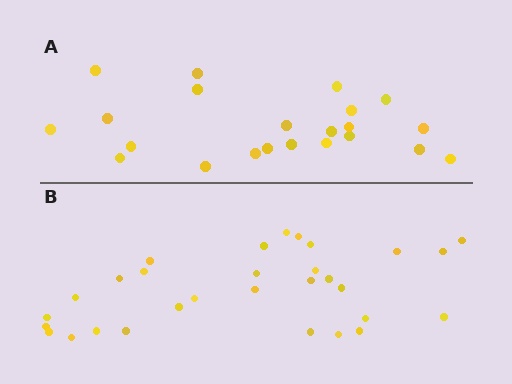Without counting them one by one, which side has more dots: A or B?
Region B (the bottom region) has more dots.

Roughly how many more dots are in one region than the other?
Region B has roughly 8 or so more dots than region A.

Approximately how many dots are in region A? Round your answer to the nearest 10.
About 20 dots. (The exact count is 22, which rounds to 20.)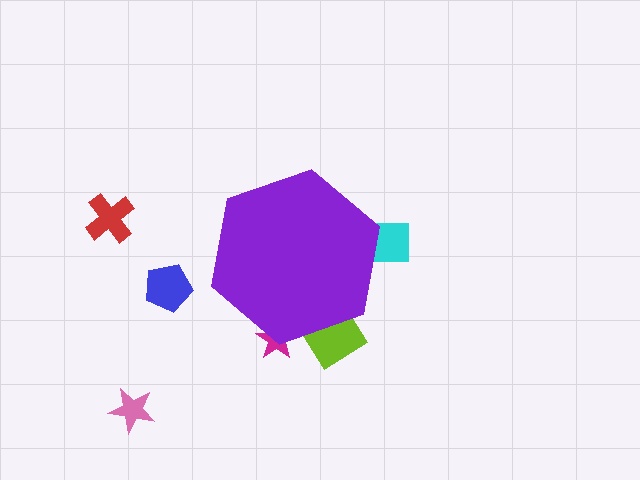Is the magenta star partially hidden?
Yes, the magenta star is partially hidden behind the purple hexagon.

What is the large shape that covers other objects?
A purple hexagon.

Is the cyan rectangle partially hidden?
Yes, the cyan rectangle is partially hidden behind the purple hexagon.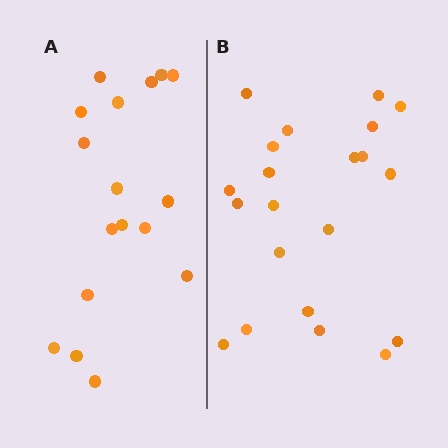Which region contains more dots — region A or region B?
Region B (the right region) has more dots.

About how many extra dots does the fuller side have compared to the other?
Region B has about 4 more dots than region A.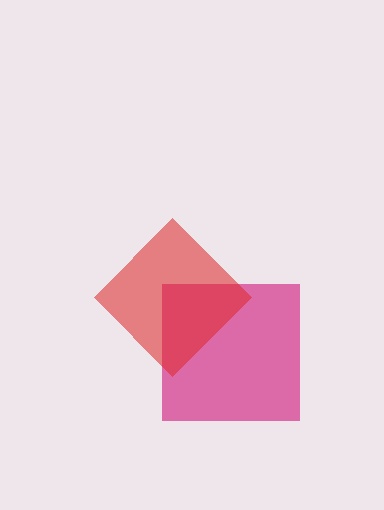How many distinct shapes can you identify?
There are 2 distinct shapes: a magenta square, a red diamond.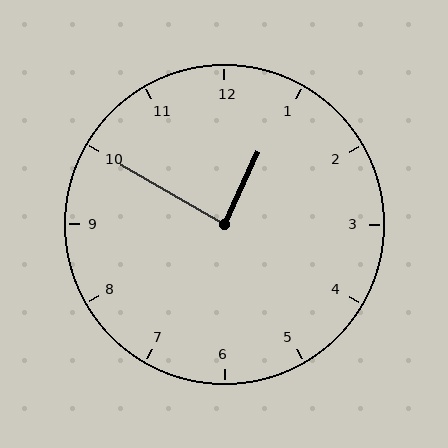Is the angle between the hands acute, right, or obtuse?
It is right.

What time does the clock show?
12:50.